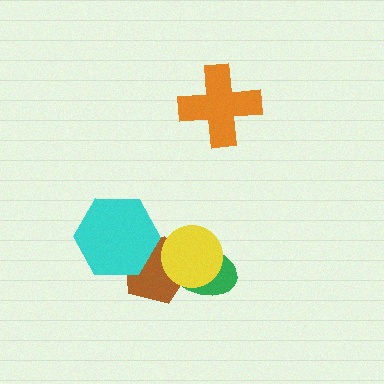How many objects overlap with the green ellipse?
2 objects overlap with the green ellipse.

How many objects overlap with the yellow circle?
2 objects overlap with the yellow circle.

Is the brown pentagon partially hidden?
Yes, it is partially covered by another shape.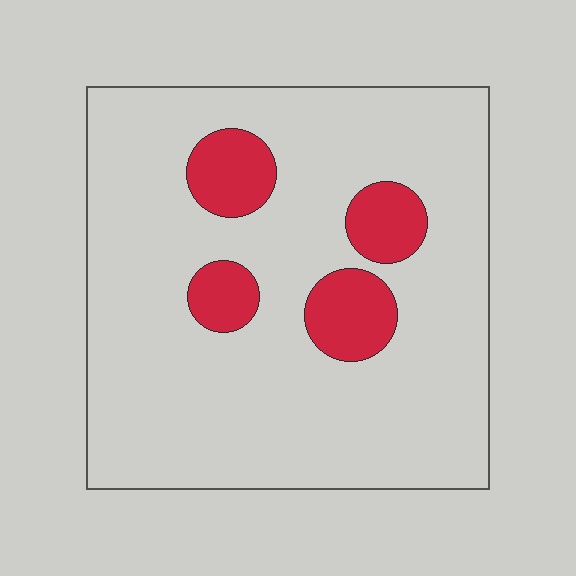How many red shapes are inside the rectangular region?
4.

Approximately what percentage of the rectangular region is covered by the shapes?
Approximately 15%.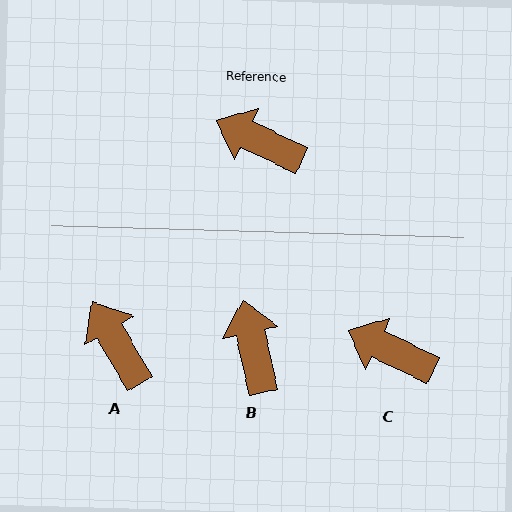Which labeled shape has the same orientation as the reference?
C.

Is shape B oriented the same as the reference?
No, it is off by about 52 degrees.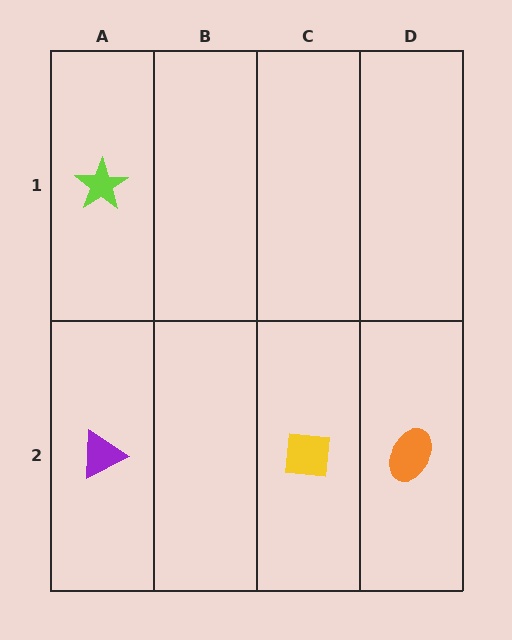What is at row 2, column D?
An orange ellipse.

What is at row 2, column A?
A purple triangle.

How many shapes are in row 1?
1 shape.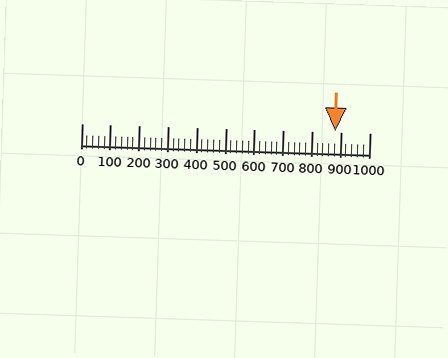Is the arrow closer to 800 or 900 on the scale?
The arrow is closer to 900.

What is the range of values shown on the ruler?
The ruler shows values from 0 to 1000.